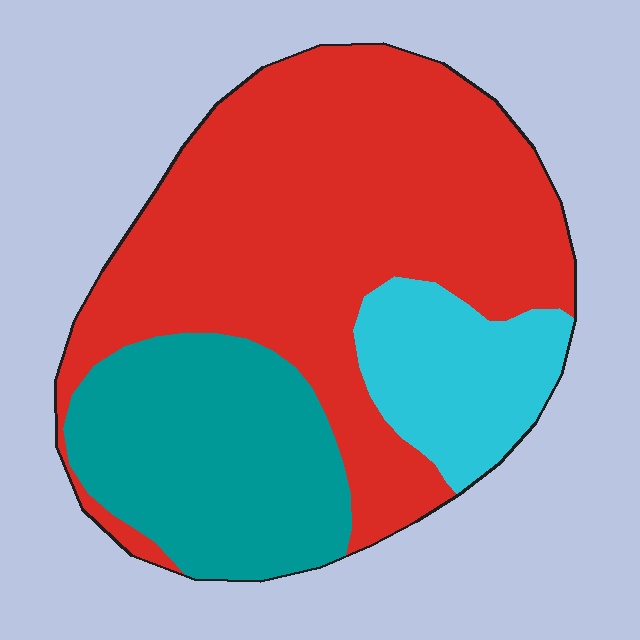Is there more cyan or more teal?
Teal.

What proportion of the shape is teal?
Teal covers 26% of the shape.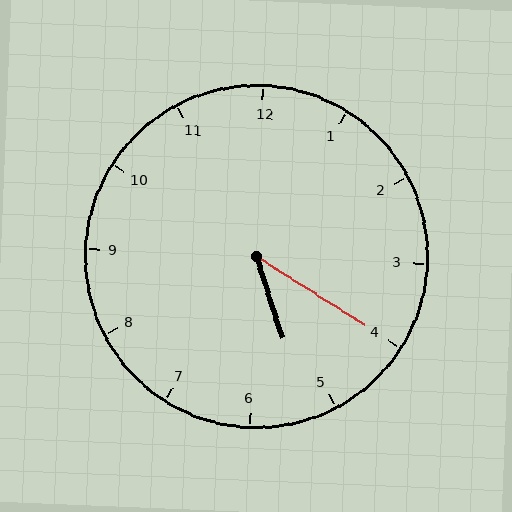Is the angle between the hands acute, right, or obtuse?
It is acute.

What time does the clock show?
5:20.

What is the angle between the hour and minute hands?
Approximately 40 degrees.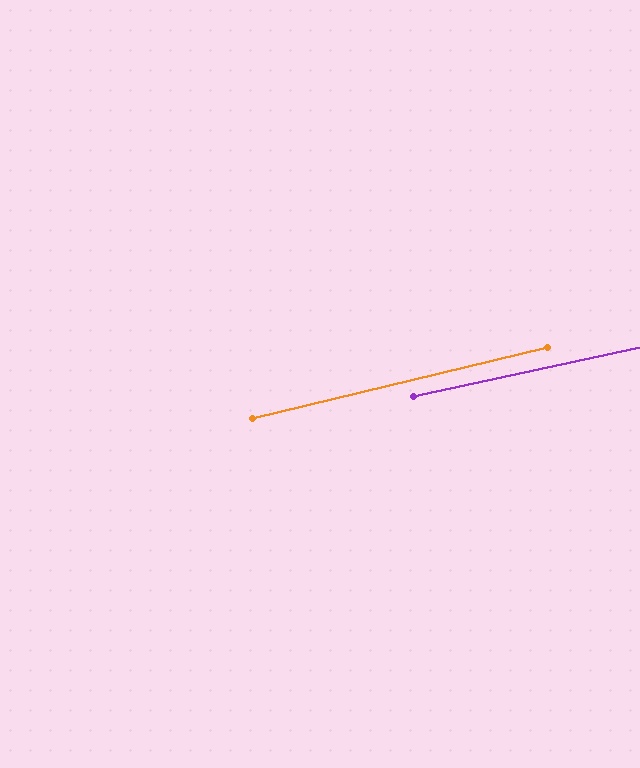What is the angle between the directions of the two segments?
Approximately 1 degree.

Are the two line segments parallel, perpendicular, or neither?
Parallel — their directions differ by only 1.0°.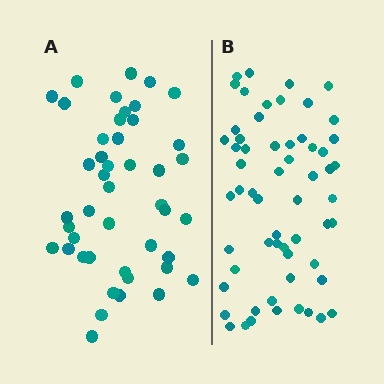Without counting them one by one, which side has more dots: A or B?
Region B (the right region) has more dots.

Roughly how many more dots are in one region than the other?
Region B has approximately 15 more dots than region A.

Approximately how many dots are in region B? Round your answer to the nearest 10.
About 60 dots. (The exact count is 59, which rounds to 60.)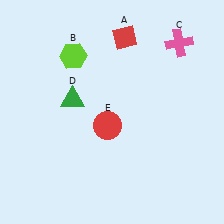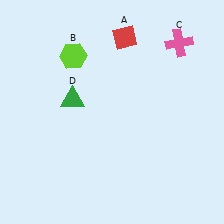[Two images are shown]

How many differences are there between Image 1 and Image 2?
There is 1 difference between the two images.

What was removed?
The red circle (E) was removed in Image 2.